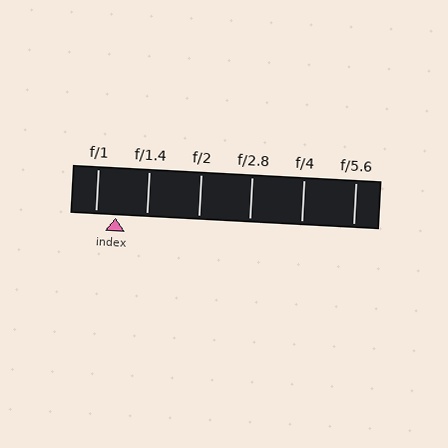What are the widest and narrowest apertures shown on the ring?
The widest aperture shown is f/1 and the narrowest is f/5.6.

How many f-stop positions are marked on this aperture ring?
There are 6 f-stop positions marked.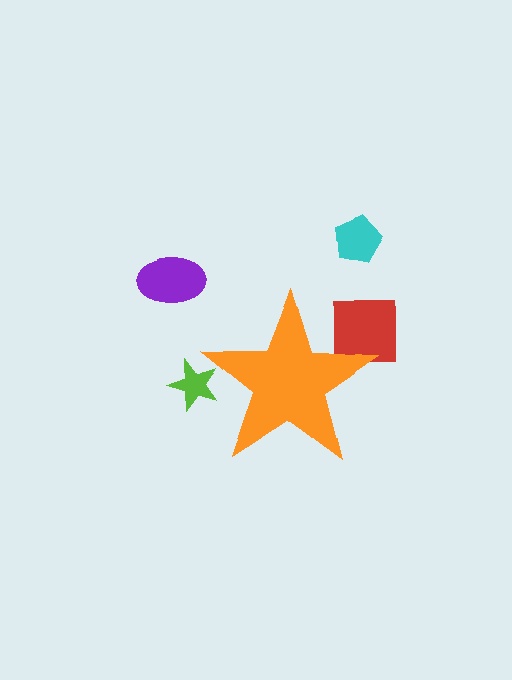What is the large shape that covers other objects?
An orange star.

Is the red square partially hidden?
Yes, the red square is partially hidden behind the orange star.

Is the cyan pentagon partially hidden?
No, the cyan pentagon is fully visible.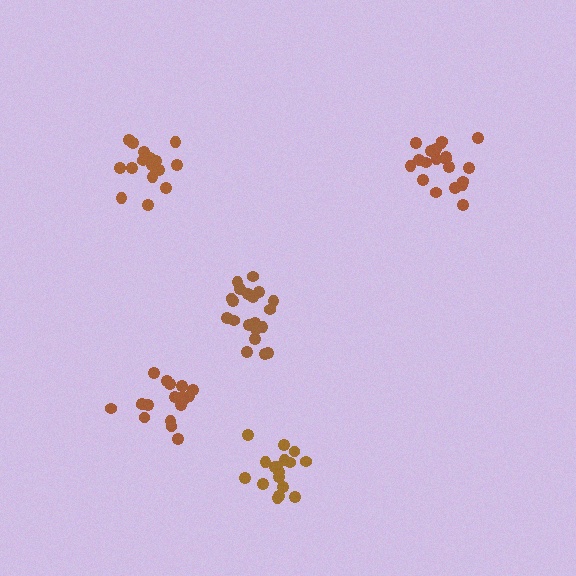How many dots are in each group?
Group 1: 16 dots, Group 2: 17 dots, Group 3: 20 dots, Group 4: 20 dots, Group 5: 18 dots (91 total).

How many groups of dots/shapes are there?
There are 5 groups.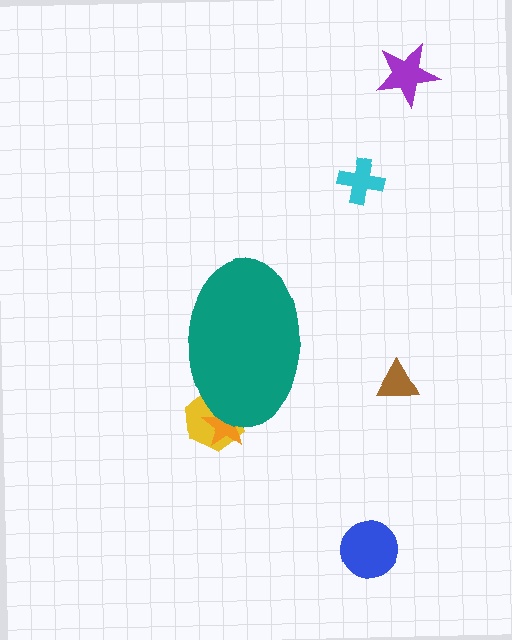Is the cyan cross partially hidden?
No, the cyan cross is fully visible.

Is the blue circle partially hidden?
No, the blue circle is fully visible.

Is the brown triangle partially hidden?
No, the brown triangle is fully visible.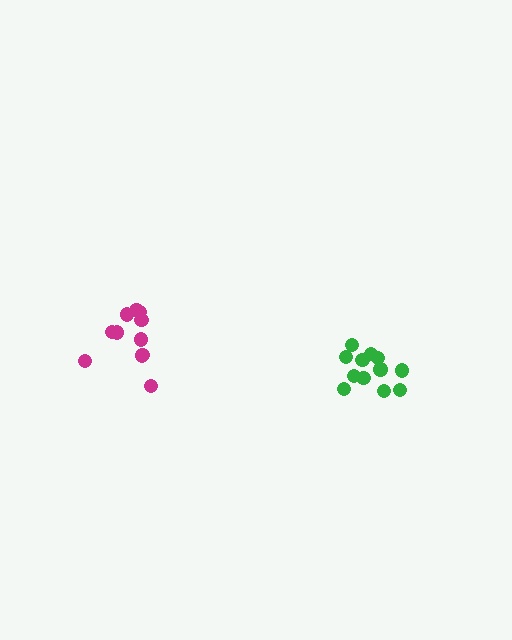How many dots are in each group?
Group 1: 12 dots, Group 2: 11 dots (23 total).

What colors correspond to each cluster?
The clusters are colored: green, magenta.